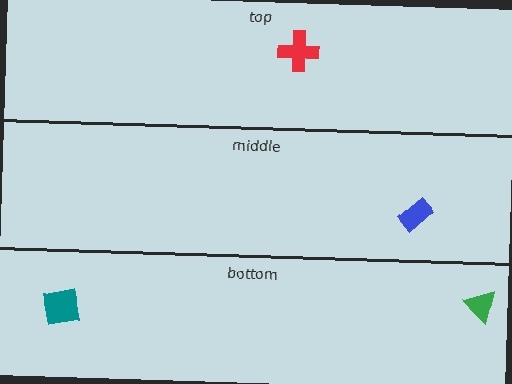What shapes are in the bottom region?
The teal square, the green triangle.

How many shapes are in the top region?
1.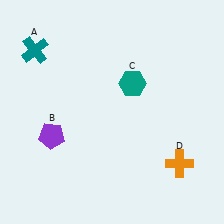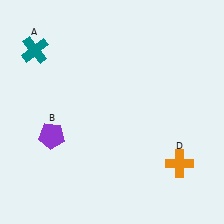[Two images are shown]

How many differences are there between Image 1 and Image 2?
There is 1 difference between the two images.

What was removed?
The teal hexagon (C) was removed in Image 2.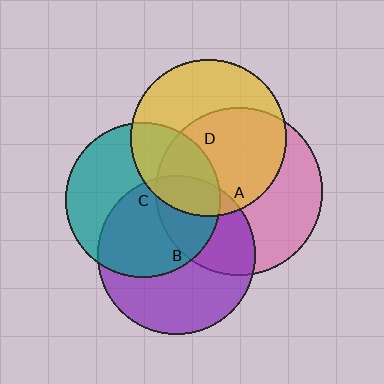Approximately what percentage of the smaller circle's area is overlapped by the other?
Approximately 55%.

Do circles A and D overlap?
Yes.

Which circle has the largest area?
Circle A (pink).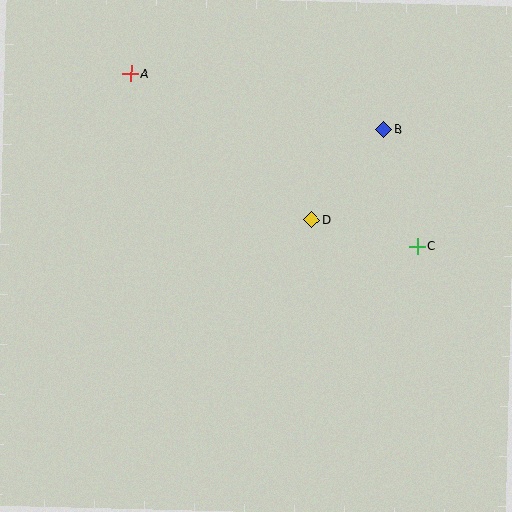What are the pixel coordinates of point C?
Point C is at (418, 246).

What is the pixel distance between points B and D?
The distance between B and D is 115 pixels.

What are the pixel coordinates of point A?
Point A is at (131, 74).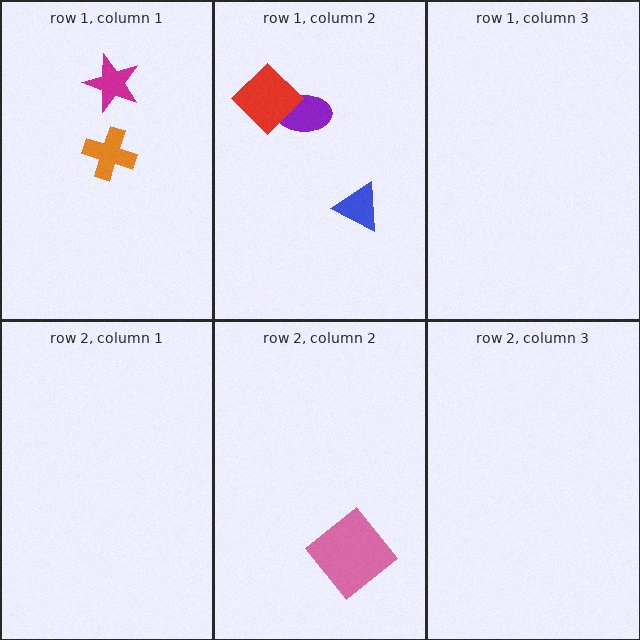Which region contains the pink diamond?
The row 2, column 2 region.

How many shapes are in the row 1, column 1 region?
2.